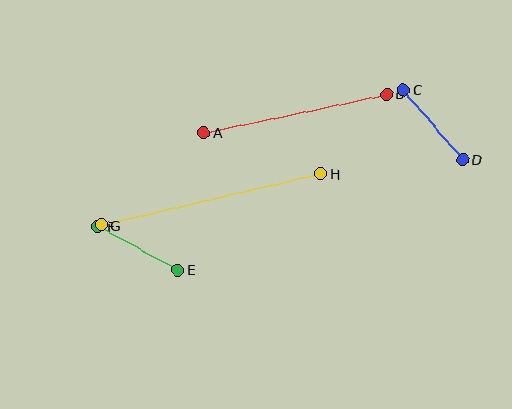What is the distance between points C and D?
The distance is approximately 91 pixels.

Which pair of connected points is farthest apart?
Points G and H are farthest apart.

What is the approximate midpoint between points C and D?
The midpoint is at approximately (433, 125) pixels.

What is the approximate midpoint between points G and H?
The midpoint is at approximately (211, 199) pixels.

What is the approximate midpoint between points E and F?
The midpoint is at approximately (138, 248) pixels.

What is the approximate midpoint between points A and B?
The midpoint is at approximately (295, 113) pixels.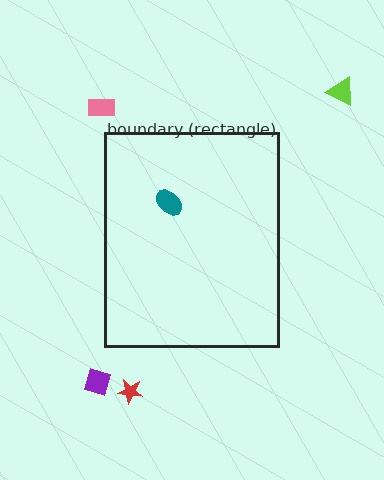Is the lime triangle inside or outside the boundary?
Outside.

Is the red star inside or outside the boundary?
Outside.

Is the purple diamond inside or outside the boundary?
Outside.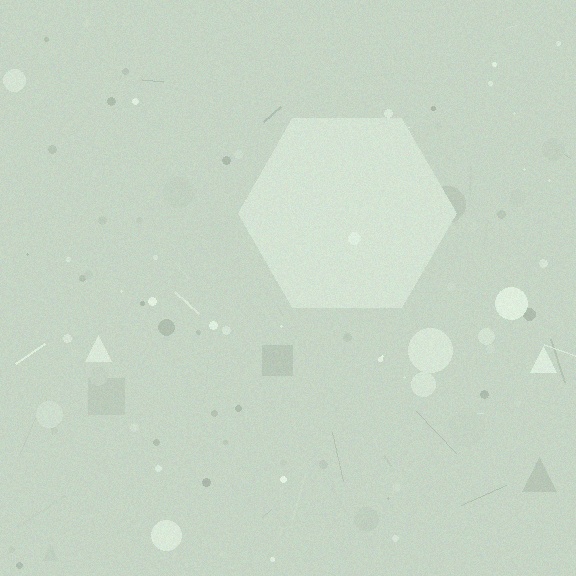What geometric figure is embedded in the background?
A hexagon is embedded in the background.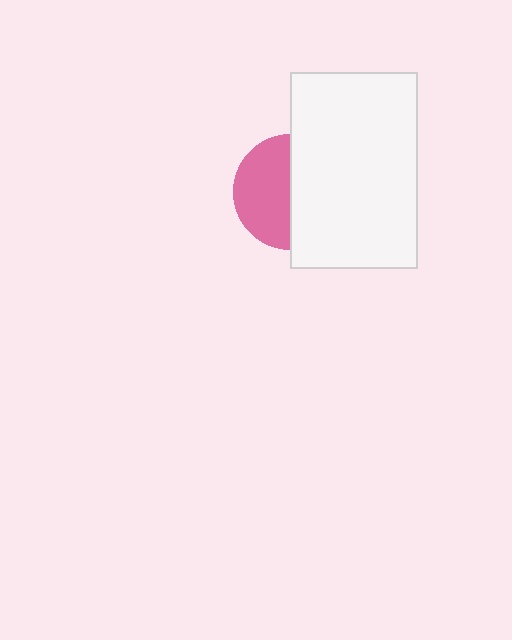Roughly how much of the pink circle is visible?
About half of it is visible (roughly 49%).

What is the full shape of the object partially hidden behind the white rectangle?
The partially hidden object is a pink circle.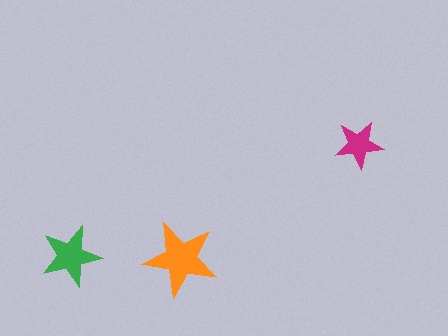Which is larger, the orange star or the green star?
The orange one.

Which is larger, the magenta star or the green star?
The green one.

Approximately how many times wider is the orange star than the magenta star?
About 1.5 times wider.